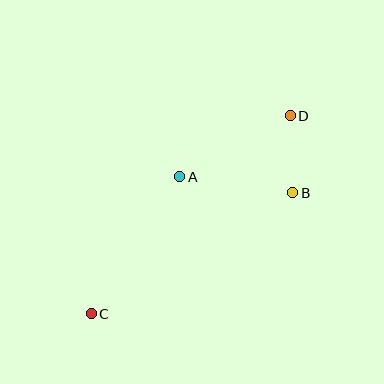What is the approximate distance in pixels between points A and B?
The distance between A and B is approximately 114 pixels.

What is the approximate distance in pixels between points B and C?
The distance between B and C is approximately 235 pixels.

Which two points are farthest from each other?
Points C and D are farthest from each other.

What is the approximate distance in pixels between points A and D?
The distance between A and D is approximately 126 pixels.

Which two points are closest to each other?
Points B and D are closest to each other.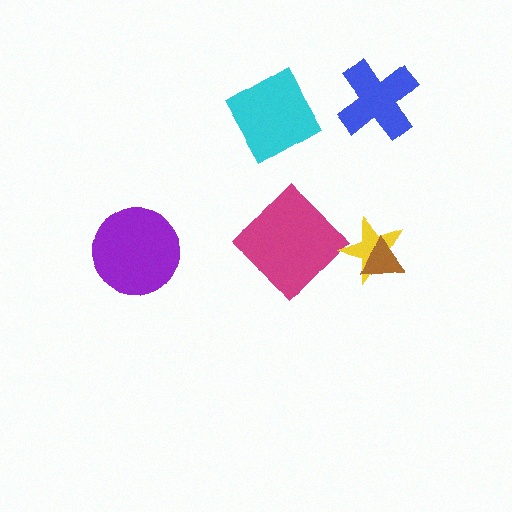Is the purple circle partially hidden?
No, no other shape covers it.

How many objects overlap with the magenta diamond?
0 objects overlap with the magenta diamond.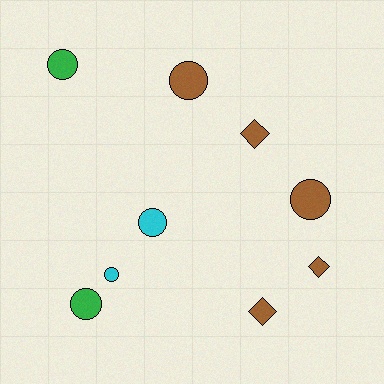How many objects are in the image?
There are 9 objects.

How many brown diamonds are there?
There are 3 brown diamonds.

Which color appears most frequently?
Brown, with 5 objects.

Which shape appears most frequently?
Circle, with 6 objects.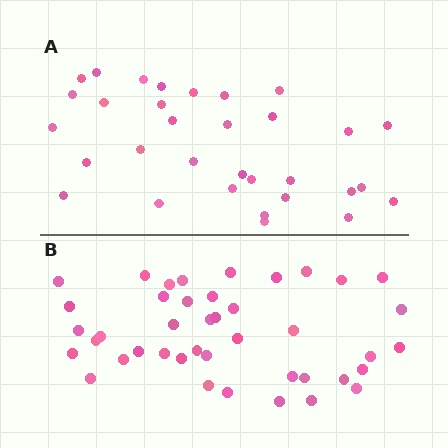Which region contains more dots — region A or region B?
Region B (the bottom region) has more dots.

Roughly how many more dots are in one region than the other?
Region B has roughly 10 or so more dots than region A.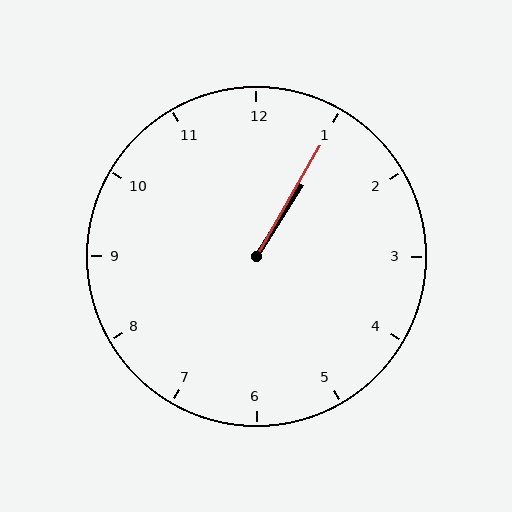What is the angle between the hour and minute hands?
Approximately 2 degrees.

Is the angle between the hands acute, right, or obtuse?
It is acute.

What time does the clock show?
1:05.